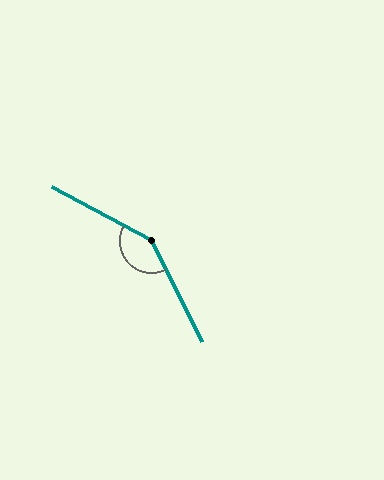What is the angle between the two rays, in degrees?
Approximately 145 degrees.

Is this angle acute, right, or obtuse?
It is obtuse.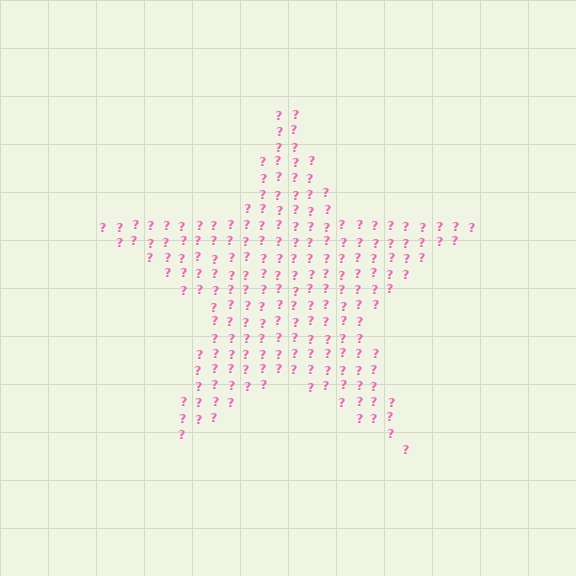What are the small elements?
The small elements are question marks.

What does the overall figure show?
The overall figure shows a star.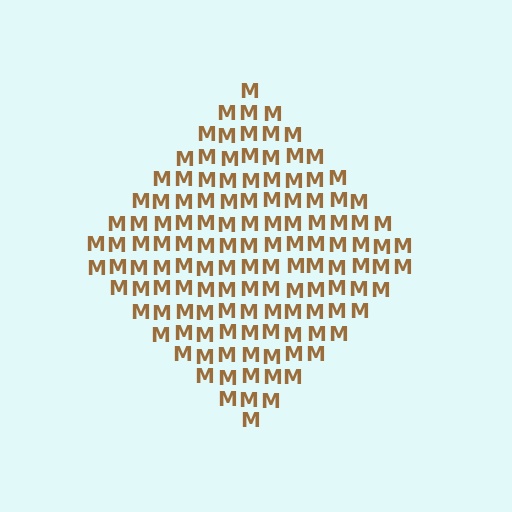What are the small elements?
The small elements are letter M's.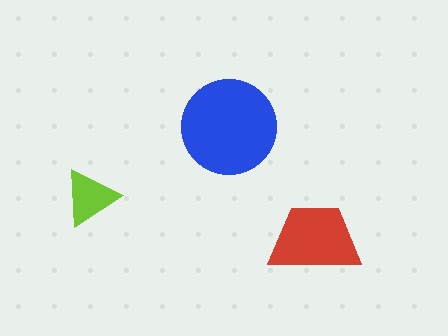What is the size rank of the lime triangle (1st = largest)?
3rd.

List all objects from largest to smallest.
The blue circle, the red trapezoid, the lime triangle.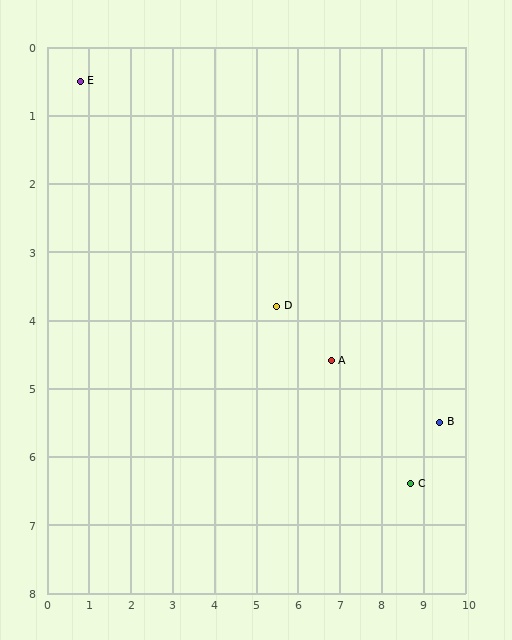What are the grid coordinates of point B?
Point B is at approximately (9.4, 5.5).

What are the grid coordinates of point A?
Point A is at approximately (6.8, 4.6).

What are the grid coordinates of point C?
Point C is at approximately (8.7, 6.4).